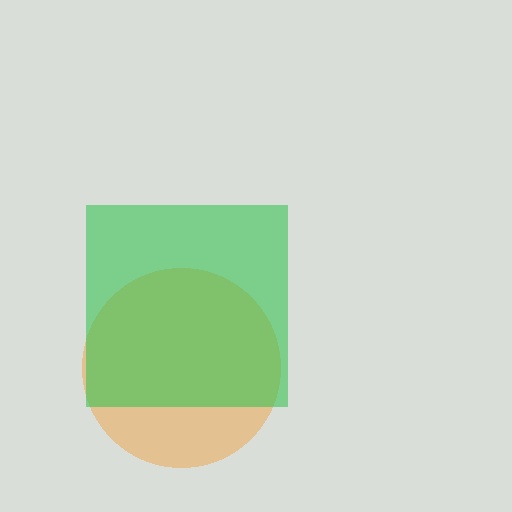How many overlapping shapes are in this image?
There are 2 overlapping shapes in the image.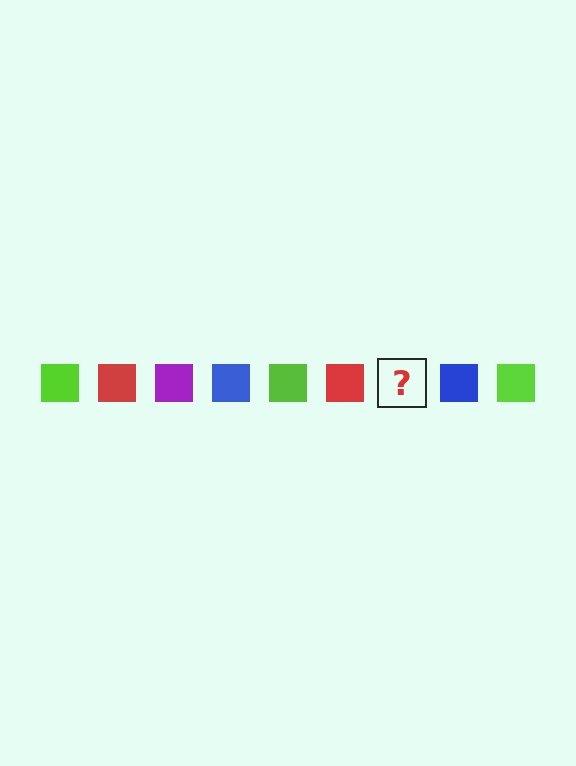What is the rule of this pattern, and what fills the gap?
The rule is that the pattern cycles through lime, red, purple, blue squares. The gap should be filled with a purple square.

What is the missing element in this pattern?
The missing element is a purple square.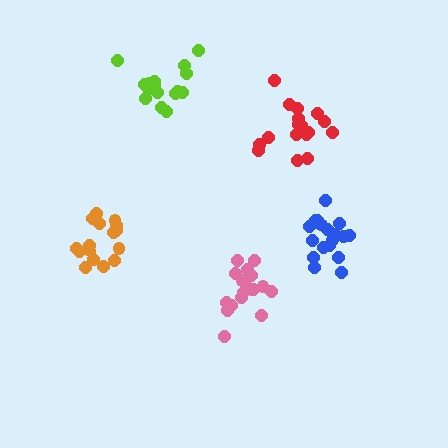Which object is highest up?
The lime cluster is topmost.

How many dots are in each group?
Group 1: 18 dots, Group 2: 16 dots, Group 3: 17 dots, Group 4: 18 dots, Group 5: 18 dots (87 total).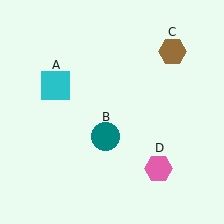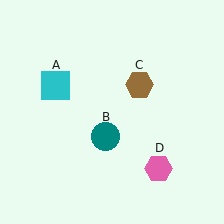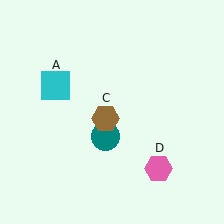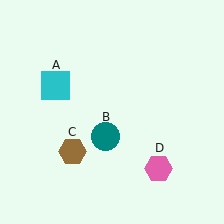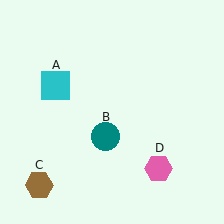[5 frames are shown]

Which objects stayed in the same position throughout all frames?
Cyan square (object A) and teal circle (object B) and pink hexagon (object D) remained stationary.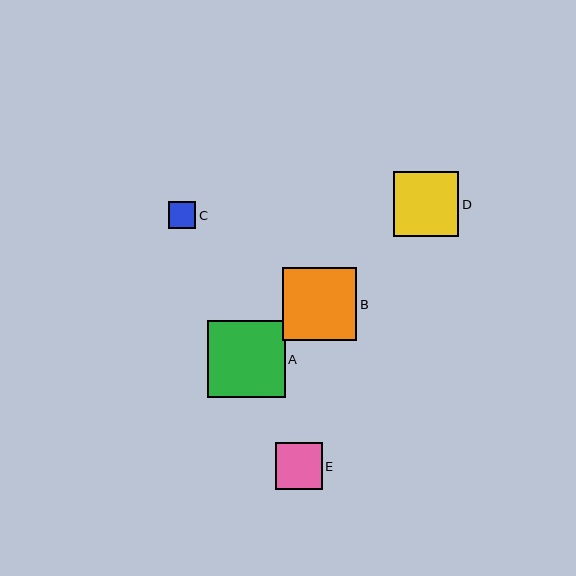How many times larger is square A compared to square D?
Square A is approximately 1.2 times the size of square D.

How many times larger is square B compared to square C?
Square B is approximately 2.7 times the size of square C.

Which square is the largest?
Square A is the largest with a size of approximately 78 pixels.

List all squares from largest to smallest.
From largest to smallest: A, B, D, E, C.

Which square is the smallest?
Square C is the smallest with a size of approximately 27 pixels.